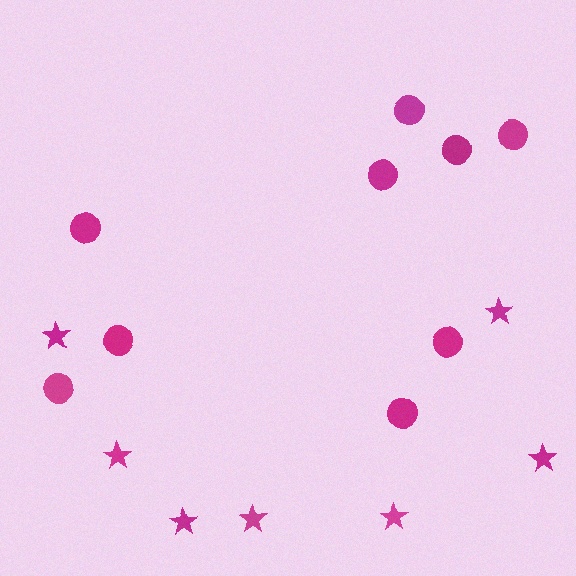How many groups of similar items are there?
There are 2 groups: one group of stars (7) and one group of circles (9).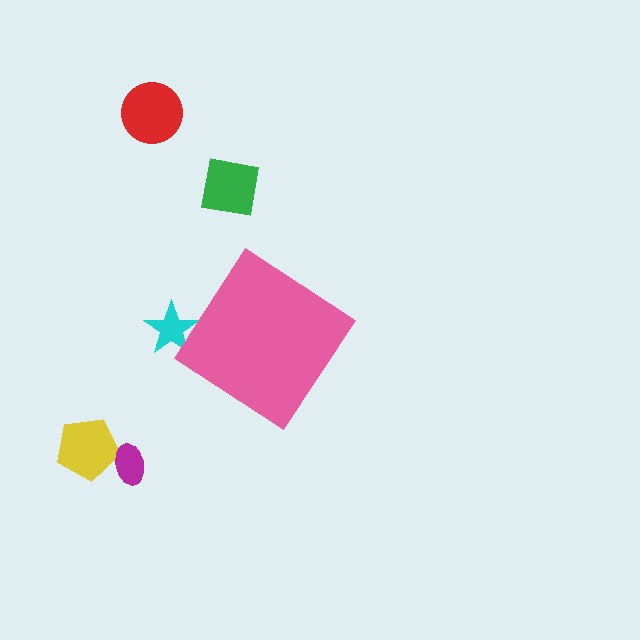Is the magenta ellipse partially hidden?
No, the magenta ellipse is fully visible.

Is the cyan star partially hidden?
Yes, the cyan star is partially hidden behind the pink diamond.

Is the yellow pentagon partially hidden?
No, the yellow pentagon is fully visible.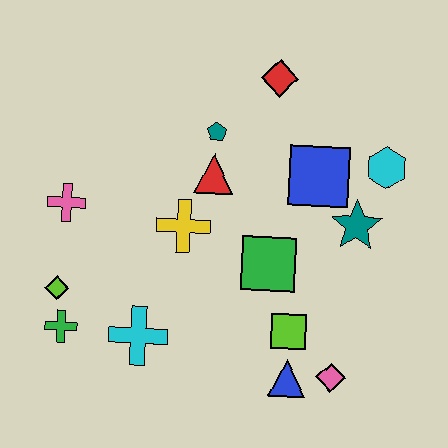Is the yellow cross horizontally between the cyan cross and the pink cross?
No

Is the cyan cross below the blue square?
Yes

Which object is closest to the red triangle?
The teal pentagon is closest to the red triangle.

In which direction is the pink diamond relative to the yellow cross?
The pink diamond is to the right of the yellow cross.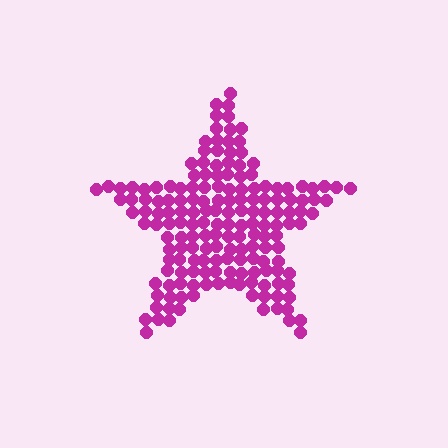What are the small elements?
The small elements are circles.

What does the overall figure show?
The overall figure shows a star.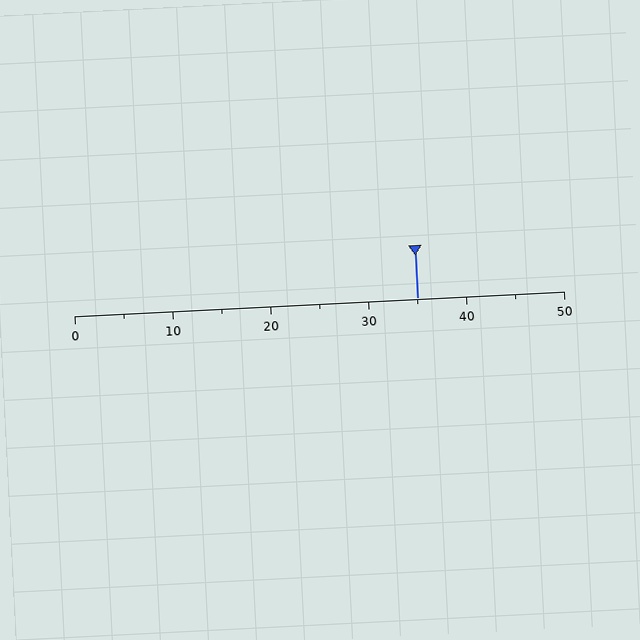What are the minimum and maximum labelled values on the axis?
The axis runs from 0 to 50.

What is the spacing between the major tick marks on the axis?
The major ticks are spaced 10 apart.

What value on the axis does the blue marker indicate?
The marker indicates approximately 35.